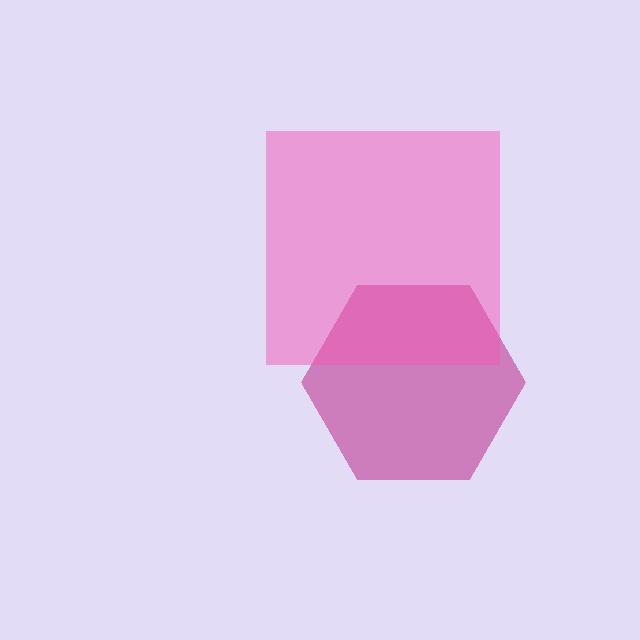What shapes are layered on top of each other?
The layered shapes are: a magenta hexagon, a pink square.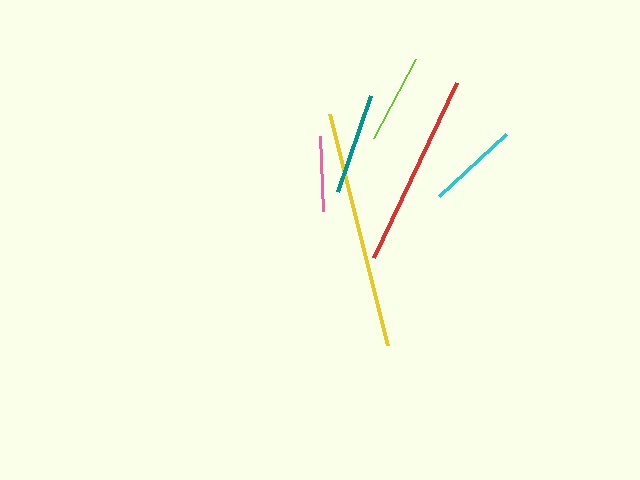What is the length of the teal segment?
The teal segment is approximately 101 pixels long.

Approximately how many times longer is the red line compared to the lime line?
The red line is approximately 2.2 times the length of the lime line.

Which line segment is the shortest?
The pink line is the shortest at approximately 75 pixels.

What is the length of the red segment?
The red segment is approximately 193 pixels long.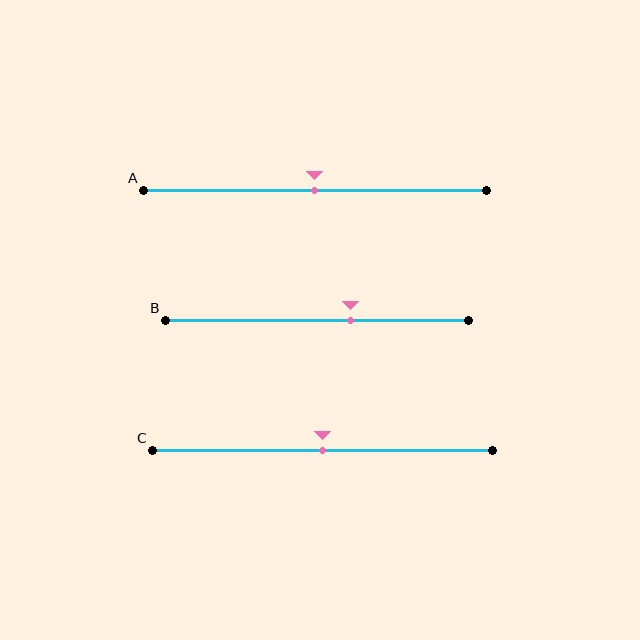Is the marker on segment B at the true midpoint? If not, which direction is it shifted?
No, the marker on segment B is shifted to the right by about 11% of the segment length.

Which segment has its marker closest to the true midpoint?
Segment A has its marker closest to the true midpoint.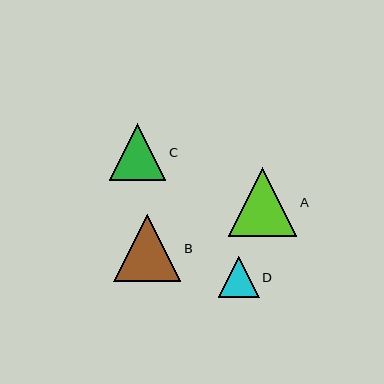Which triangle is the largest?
Triangle A is the largest with a size of approximately 68 pixels.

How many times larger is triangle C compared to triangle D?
Triangle C is approximately 1.4 times the size of triangle D.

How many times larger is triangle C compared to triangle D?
Triangle C is approximately 1.4 times the size of triangle D.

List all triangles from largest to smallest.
From largest to smallest: A, B, C, D.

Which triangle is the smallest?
Triangle D is the smallest with a size of approximately 40 pixels.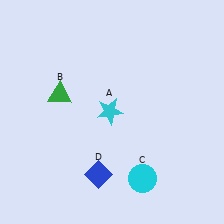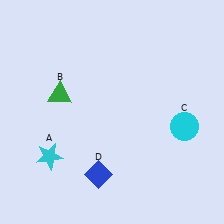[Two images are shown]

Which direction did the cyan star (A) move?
The cyan star (A) moved left.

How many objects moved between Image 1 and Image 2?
2 objects moved between the two images.